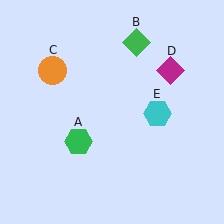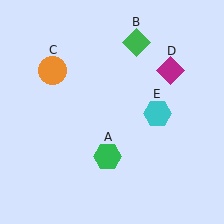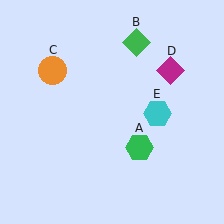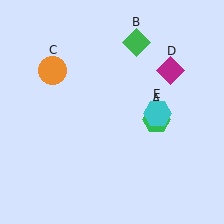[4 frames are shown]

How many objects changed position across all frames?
1 object changed position: green hexagon (object A).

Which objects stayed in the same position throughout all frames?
Green diamond (object B) and orange circle (object C) and magenta diamond (object D) and cyan hexagon (object E) remained stationary.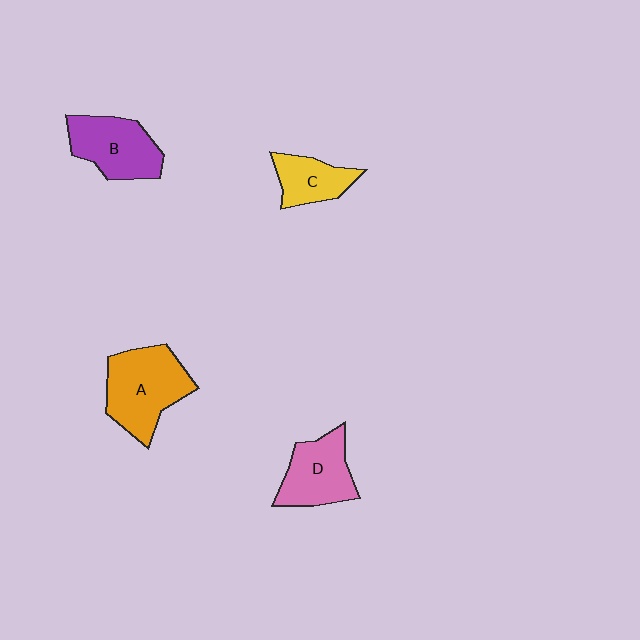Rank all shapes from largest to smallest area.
From largest to smallest: A (orange), B (purple), D (pink), C (yellow).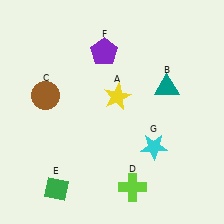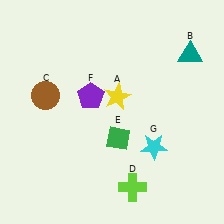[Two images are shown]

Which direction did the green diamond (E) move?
The green diamond (E) moved right.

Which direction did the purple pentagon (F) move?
The purple pentagon (F) moved down.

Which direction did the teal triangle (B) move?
The teal triangle (B) moved up.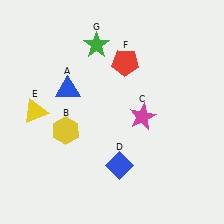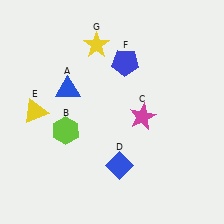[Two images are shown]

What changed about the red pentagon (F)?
In Image 1, F is red. In Image 2, it changed to blue.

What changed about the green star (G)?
In Image 1, G is green. In Image 2, it changed to yellow.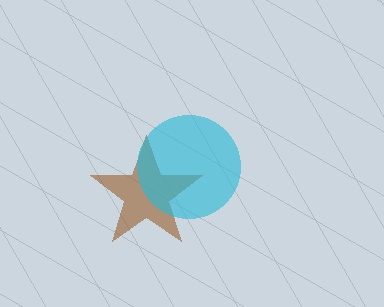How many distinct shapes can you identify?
There are 2 distinct shapes: a brown star, a cyan circle.